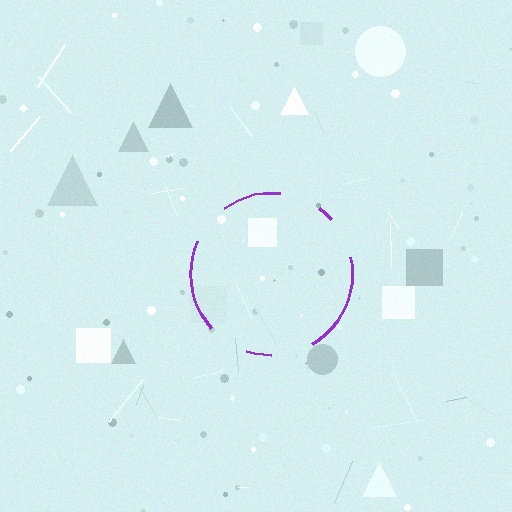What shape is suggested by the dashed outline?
The dashed outline suggests a circle.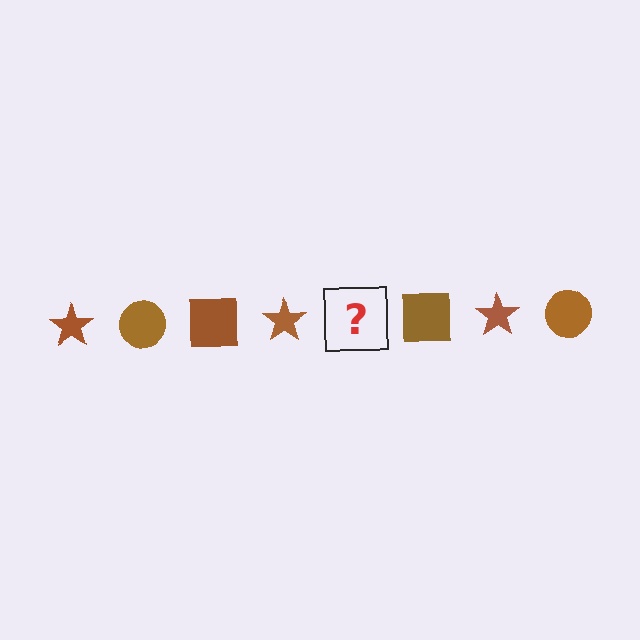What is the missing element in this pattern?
The missing element is a brown circle.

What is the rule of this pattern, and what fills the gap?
The rule is that the pattern cycles through star, circle, square shapes in brown. The gap should be filled with a brown circle.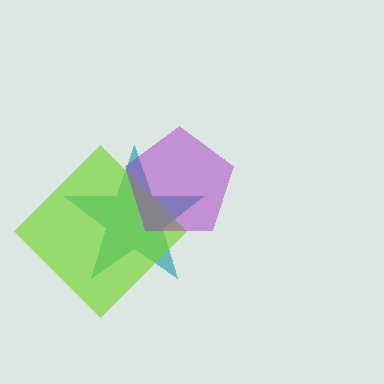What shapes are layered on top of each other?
The layered shapes are: a teal star, a lime diamond, a purple pentagon.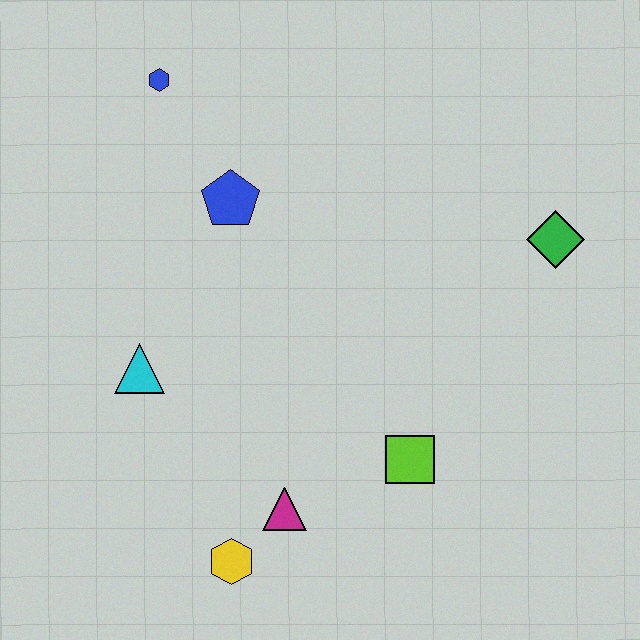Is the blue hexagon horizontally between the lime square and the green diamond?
No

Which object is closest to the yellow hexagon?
The magenta triangle is closest to the yellow hexagon.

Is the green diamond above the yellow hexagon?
Yes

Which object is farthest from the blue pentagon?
The yellow hexagon is farthest from the blue pentagon.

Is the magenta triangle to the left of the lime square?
Yes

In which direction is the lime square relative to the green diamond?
The lime square is below the green diamond.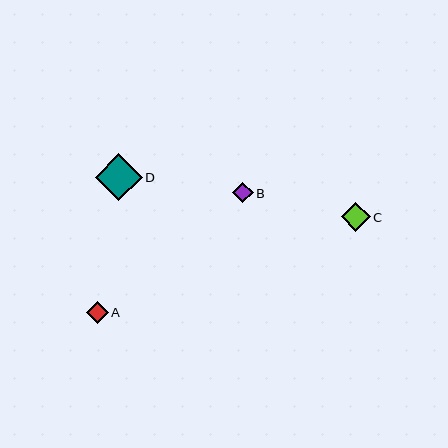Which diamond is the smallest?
Diamond B is the smallest with a size of approximately 21 pixels.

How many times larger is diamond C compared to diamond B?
Diamond C is approximately 1.4 times the size of diamond B.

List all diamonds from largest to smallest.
From largest to smallest: D, C, A, B.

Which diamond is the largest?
Diamond D is the largest with a size of approximately 47 pixels.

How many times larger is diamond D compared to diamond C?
Diamond D is approximately 1.6 times the size of diamond C.